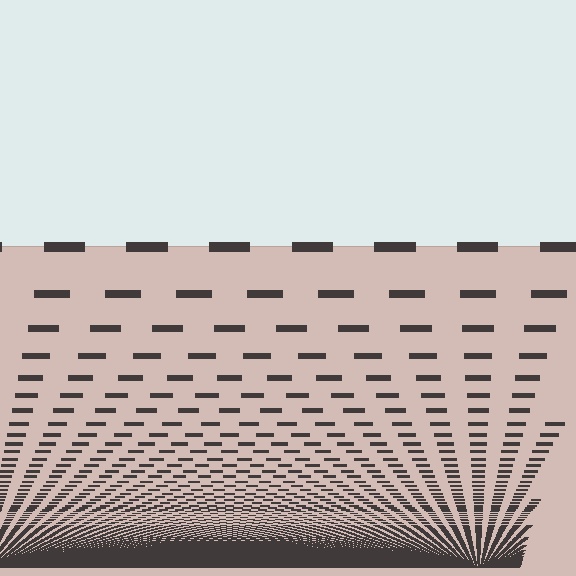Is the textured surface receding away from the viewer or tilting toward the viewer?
The surface appears to tilt toward the viewer. Texture elements get larger and sparser toward the top.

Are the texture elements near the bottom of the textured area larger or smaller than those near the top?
Smaller. The gradient is inverted — elements near the bottom are smaller and denser.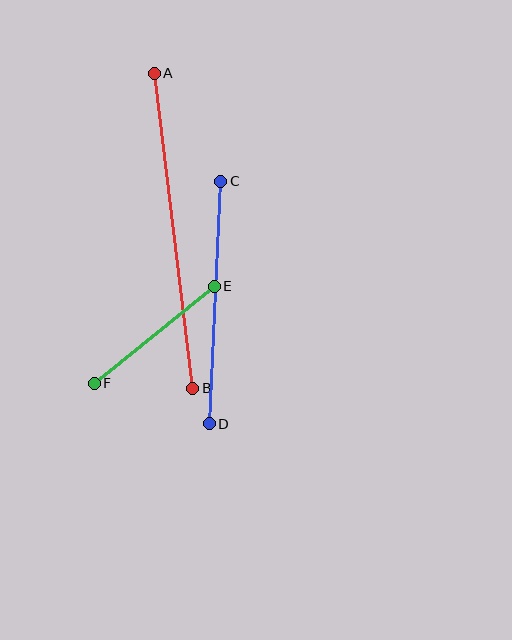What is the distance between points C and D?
The distance is approximately 243 pixels.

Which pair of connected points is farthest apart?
Points A and B are farthest apart.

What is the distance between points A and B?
The distance is approximately 317 pixels.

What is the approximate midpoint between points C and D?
The midpoint is at approximately (215, 302) pixels.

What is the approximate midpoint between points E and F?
The midpoint is at approximately (154, 335) pixels.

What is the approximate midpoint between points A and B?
The midpoint is at approximately (174, 231) pixels.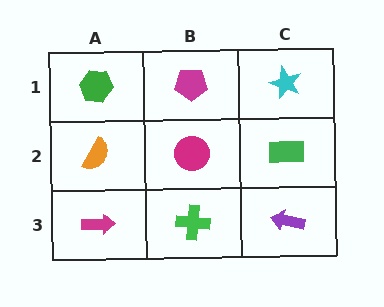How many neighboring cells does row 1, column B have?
3.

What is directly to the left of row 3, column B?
A magenta arrow.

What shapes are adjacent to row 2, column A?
A green hexagon (row 1, column A), a magenta arrow (row 3, column A), a magenta circle (row 2, column B).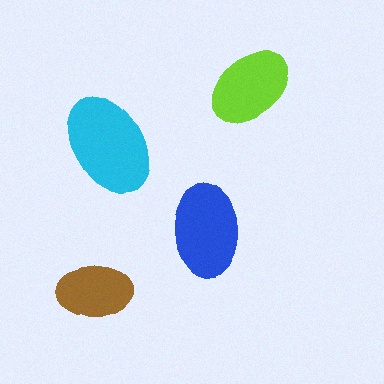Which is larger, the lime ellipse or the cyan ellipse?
The cyan one.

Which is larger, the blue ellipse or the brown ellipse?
The blue one.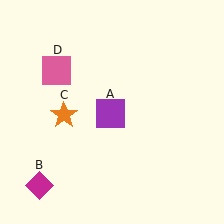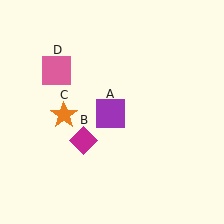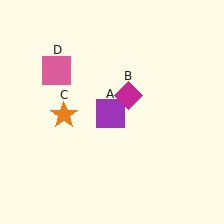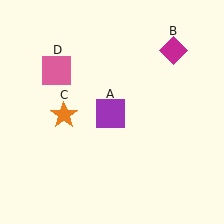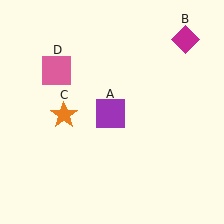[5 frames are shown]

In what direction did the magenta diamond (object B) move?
The magenta diamond (object B) moved up and to the right.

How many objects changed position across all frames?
1 object changed position: magenta diamond (object B).